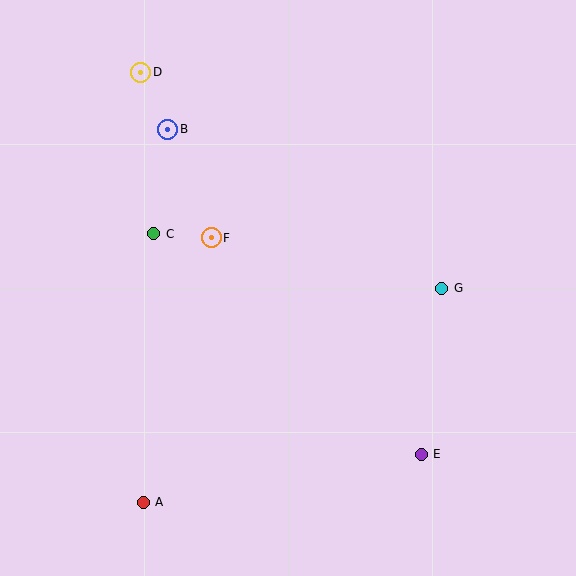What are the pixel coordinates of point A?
Point A is at (143, 502).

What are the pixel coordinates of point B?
Point B is at (168, 129).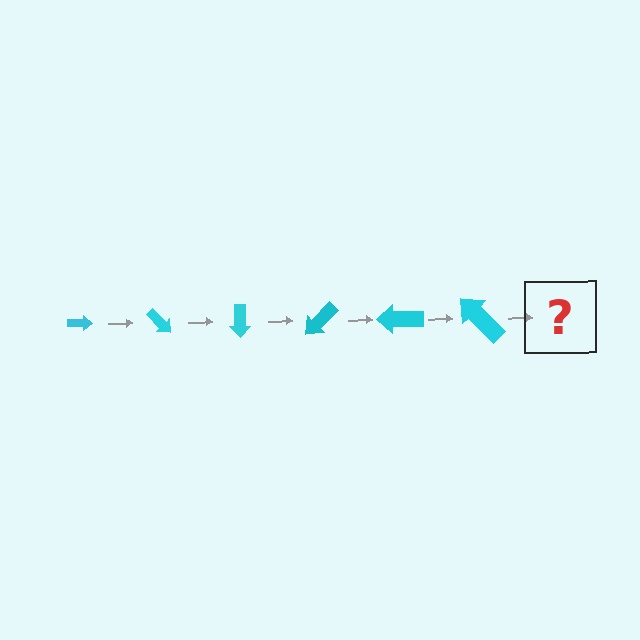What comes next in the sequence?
The next element should be an arrow, larger than the previous one and rotated 270 degrees from the start.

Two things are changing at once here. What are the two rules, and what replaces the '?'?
The two rules are that the arrow grows larger each step and it rotates 45 degrees each step. The '?' should be an arrow, larger than the previous one and rotated 270 degrees from the start.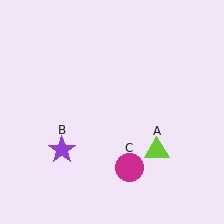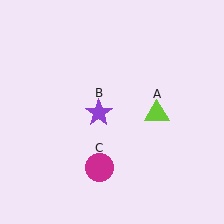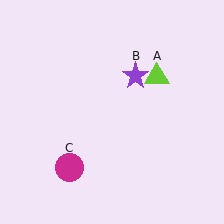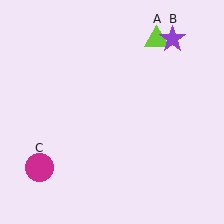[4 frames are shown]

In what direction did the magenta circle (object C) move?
The magenta circle (object C) moved left.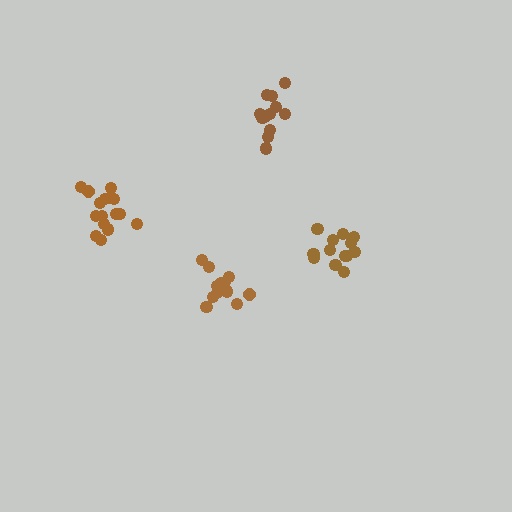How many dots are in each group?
Group 1: 16 dots, Group 2: 13 dots, Group 3: 12 dots, Group 4: 13 dots (54 total).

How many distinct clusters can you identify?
There are 4 distinct clusters.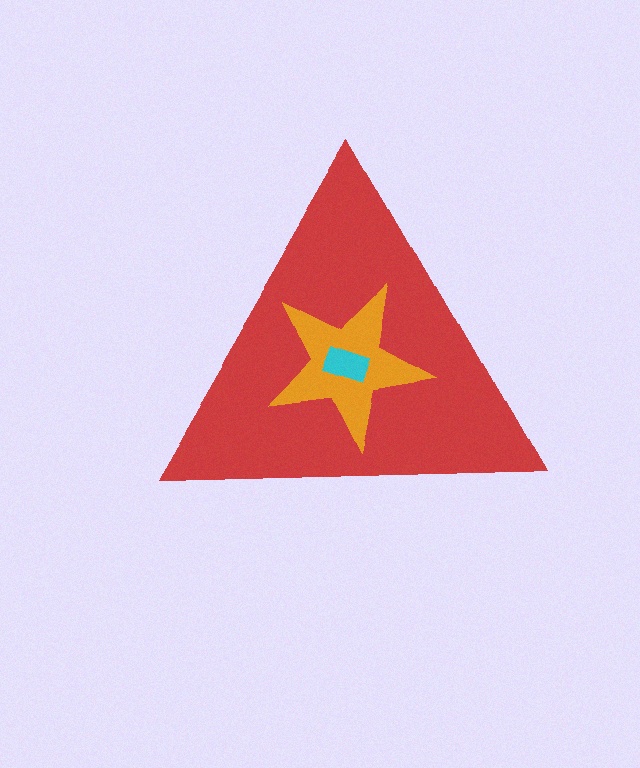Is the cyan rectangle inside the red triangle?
Yes.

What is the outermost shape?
The red triangle.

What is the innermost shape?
The cyan rectangle.